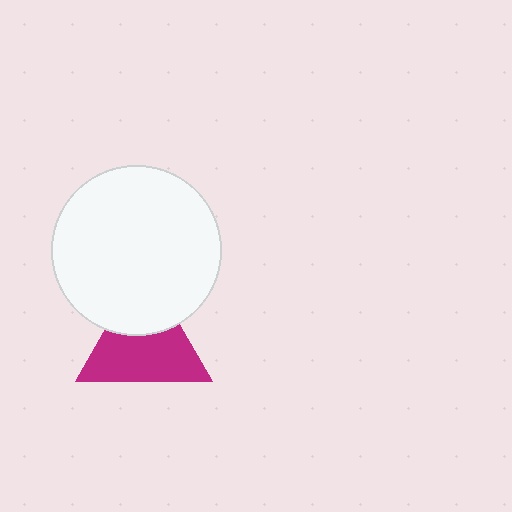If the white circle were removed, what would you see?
You would see the complete magenta triangle.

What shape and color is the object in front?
The object in front is a white circle.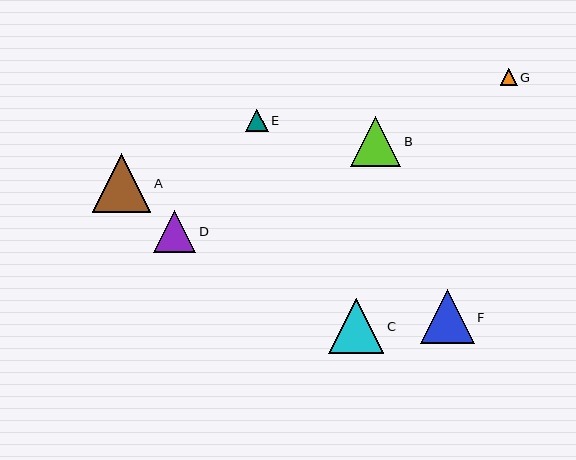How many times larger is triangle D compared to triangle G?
Triangle D is approximately 2.5 times the size of triangle G.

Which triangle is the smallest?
Triangle G is the smallest with a size of approximately 17 pixels.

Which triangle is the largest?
Triangle A is the largest with a size of approximately 59 pixels.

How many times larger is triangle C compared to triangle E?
Triangle C is approximately 2.4 times the size of triangle E.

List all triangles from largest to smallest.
From largest to smallest: A, C, F, B, D, E, G.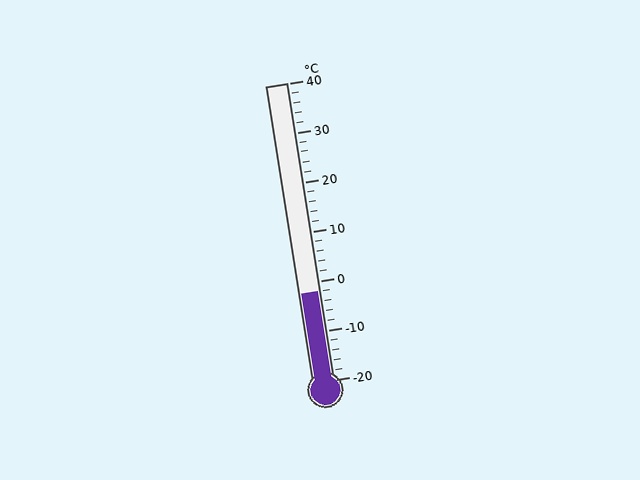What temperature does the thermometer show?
The thermometer shows approximately -2°C.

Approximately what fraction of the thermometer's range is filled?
The thermometer is filled to approximately 30% of its range.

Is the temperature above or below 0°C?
The temperature is below 0°C.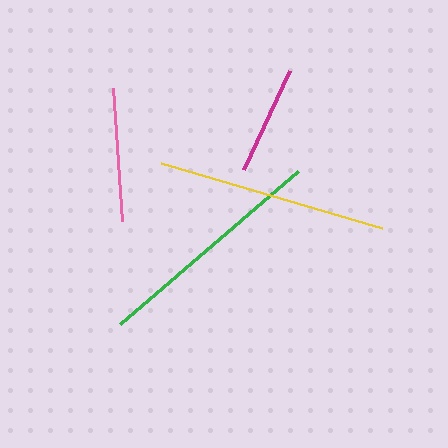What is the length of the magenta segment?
The magenta segment is approximately 109 pixels long.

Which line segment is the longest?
The green line is the longest at approximately 235 pixels.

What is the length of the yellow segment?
The yellow segment is approximately 230 pixels long.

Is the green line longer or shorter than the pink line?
The green line is longer than the pink line.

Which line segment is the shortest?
The magenta line is the shortest at approximately 109 pixels.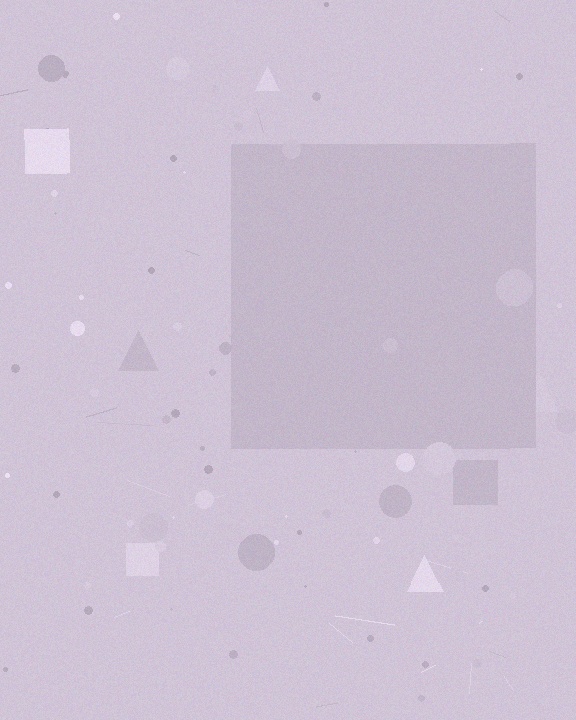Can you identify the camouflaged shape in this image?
The camouflaged shape is a square.